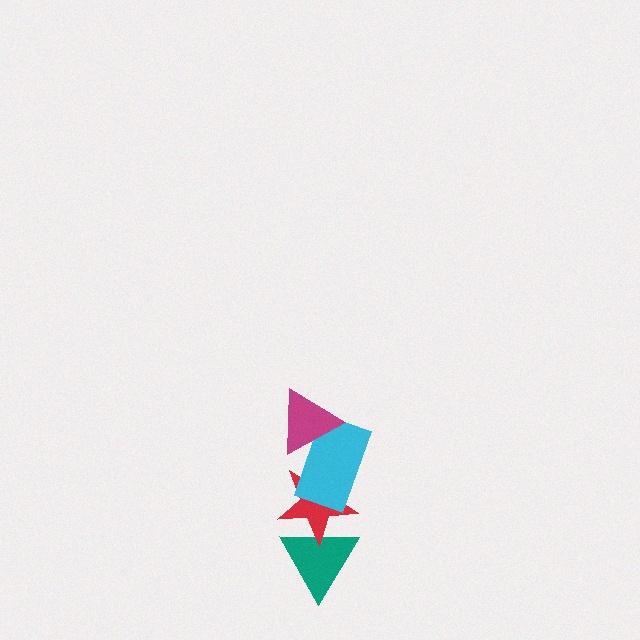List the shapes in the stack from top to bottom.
From top to bottom: the magenta triangle, the cyan rectangle, the red star, the teal triangle.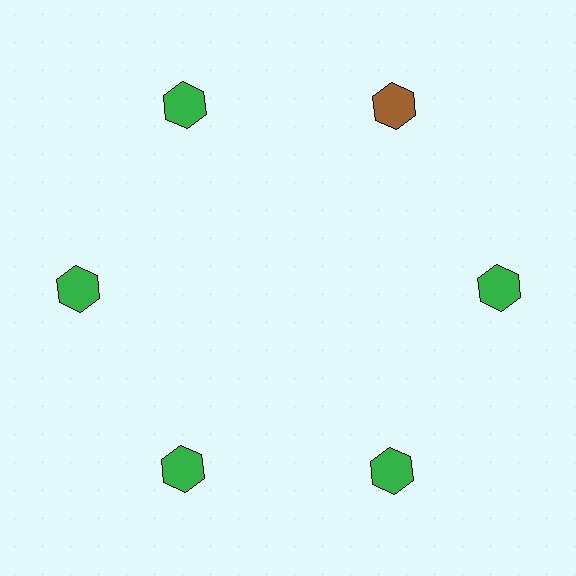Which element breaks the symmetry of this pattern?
The brown hexagon at roughly the 1 o'clock position breaks the symmetry. All other shapes are green hexagons.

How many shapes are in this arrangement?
There are 6 shapes arranged in a ring pattern.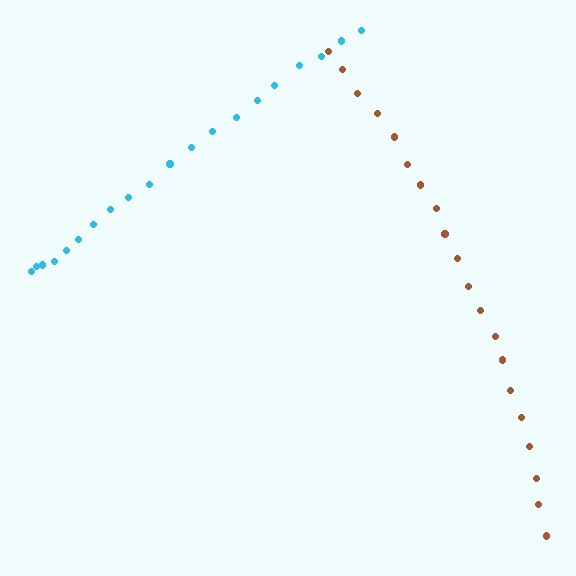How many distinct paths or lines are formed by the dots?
There are 2 distinct paths.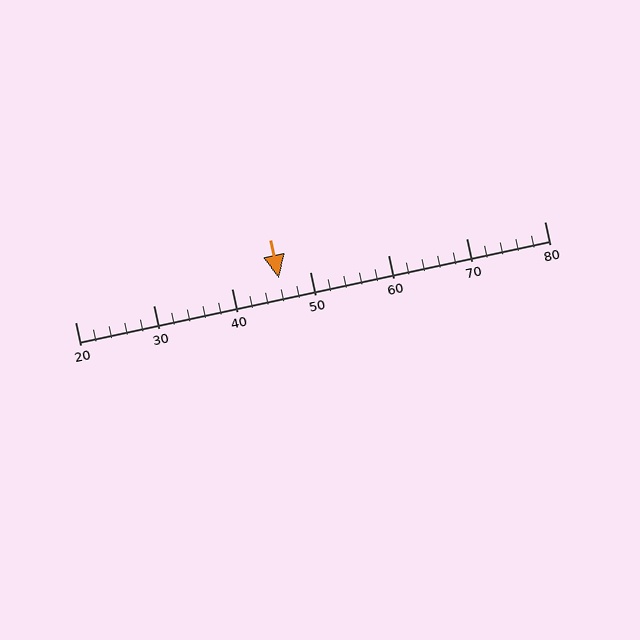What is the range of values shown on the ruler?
The ruler shows values from 20 to 80.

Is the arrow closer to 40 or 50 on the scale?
The arrow is closer to 50.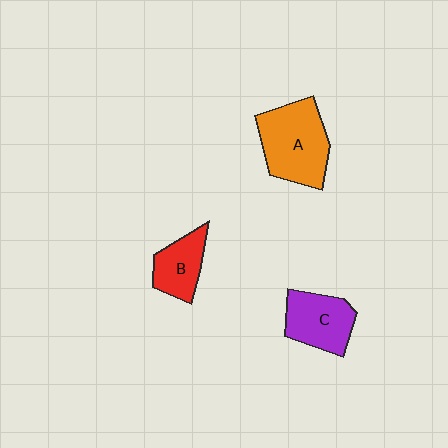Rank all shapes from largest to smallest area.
From largest to smallest: A (orange), C (purple), B (red).